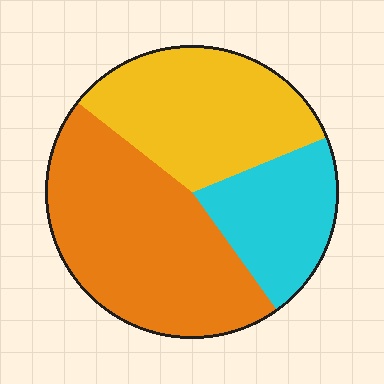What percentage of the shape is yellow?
Yellow covers roughly 35% of the shape.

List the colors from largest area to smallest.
From largest to smallest: orange, yellow, cyan.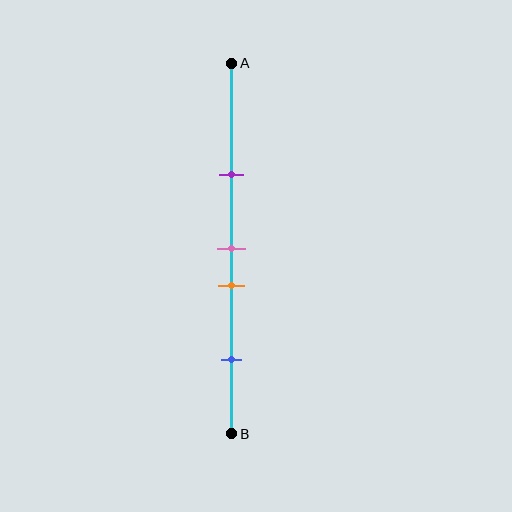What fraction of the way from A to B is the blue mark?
The blue mark is approximately 80% (0.8) of the way from A to B.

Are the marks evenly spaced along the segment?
No, the marks are not evenly spaced.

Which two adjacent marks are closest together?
The pink and orange marks are the closest adjacent pair.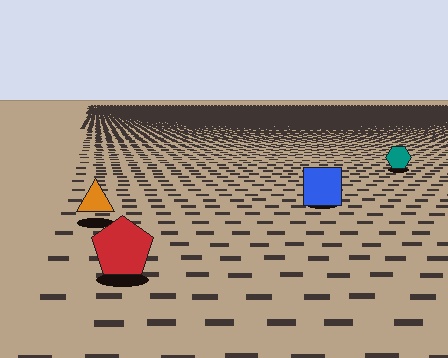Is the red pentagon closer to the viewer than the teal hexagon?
Yes. The red pentagon is closer — you can tell from the texture gradient: the ground texture is coarser near it.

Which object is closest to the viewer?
The red pentagon is closest. The texture marks near it are larger and more spread out.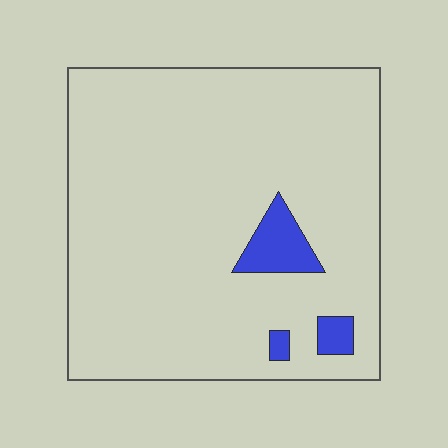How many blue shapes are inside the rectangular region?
3.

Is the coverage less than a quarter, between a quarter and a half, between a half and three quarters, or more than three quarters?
Less than a quarter.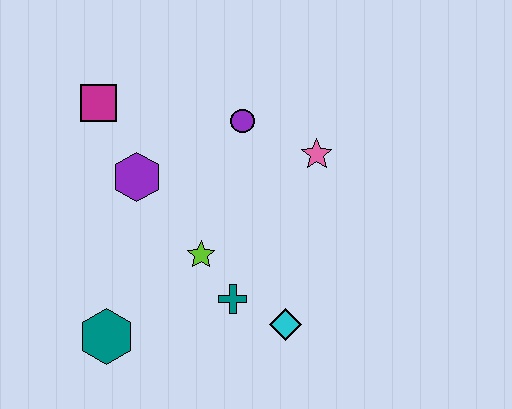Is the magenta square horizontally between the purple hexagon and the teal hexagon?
No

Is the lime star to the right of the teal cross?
No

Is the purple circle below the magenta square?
Yes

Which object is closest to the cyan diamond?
The teal cross is closest to the cyan diamond.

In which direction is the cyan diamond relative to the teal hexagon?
The cyan diamond is to the right of the teal hexagon.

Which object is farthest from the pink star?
The teal hexagon is farthest from the pink star.